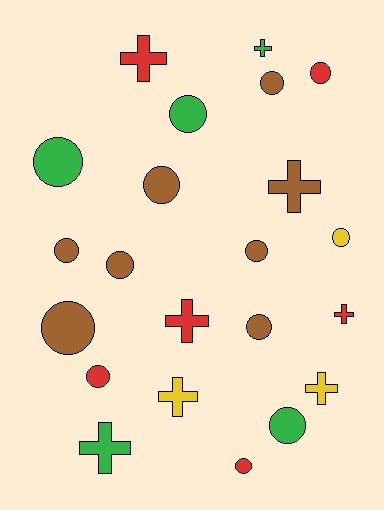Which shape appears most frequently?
Circle, with 14 objects.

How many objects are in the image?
There are 22 objects.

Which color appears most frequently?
Brown, with 8 objects.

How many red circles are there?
There are 3 red circles.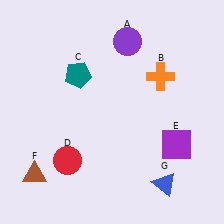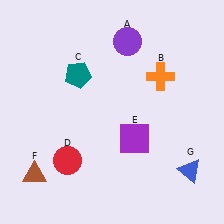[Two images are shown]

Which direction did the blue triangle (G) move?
The blue triangle (G) moved right.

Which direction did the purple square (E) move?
The purple square (E) moved left.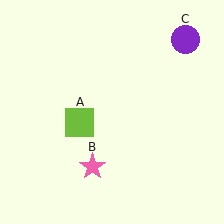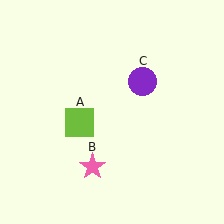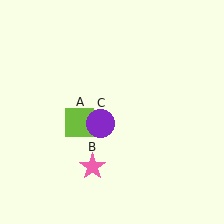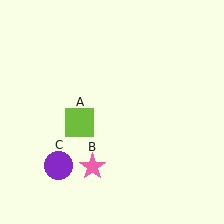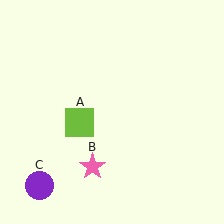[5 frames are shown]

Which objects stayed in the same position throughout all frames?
Lime square (object A) and pink star (object B) remained stationary.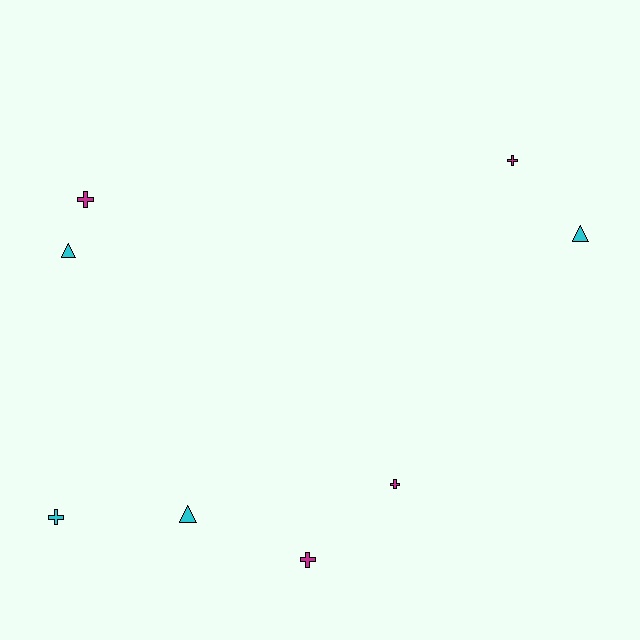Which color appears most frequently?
Magenta, with 4 objects.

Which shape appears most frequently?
Cross, with 5 objects.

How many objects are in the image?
There are 8 objects.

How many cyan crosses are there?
There is 1 cyan cross.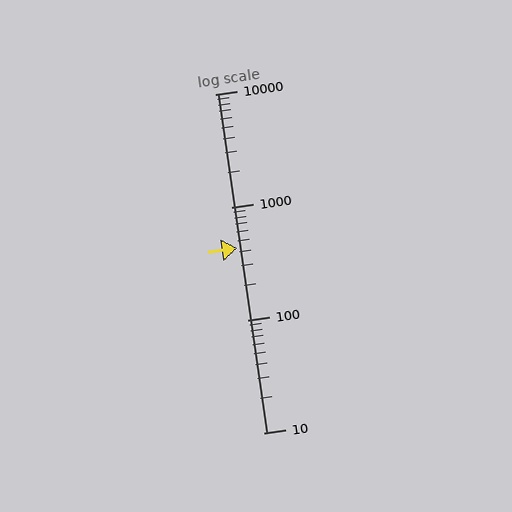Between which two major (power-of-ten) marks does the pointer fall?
The pointer is between 100 and 1000.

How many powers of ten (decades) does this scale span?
The scale spans 3 decades, from 10 to 10000.